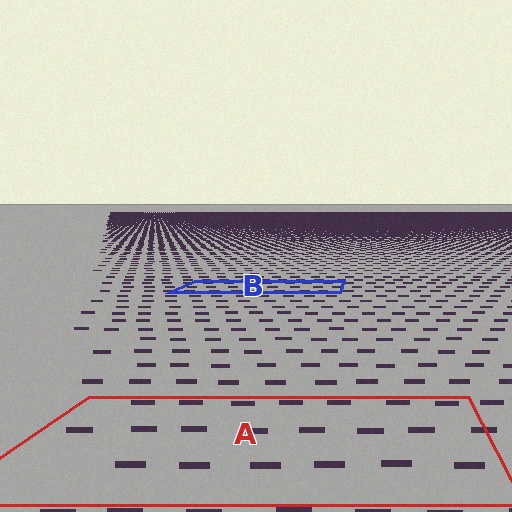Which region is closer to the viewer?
Region A is closer. The texture elements there are larger and more spread out.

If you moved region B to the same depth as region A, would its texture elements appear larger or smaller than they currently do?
They would appear larger. At a closer depth, the same texture elements are projected at a bigger on-screen size.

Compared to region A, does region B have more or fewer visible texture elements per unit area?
Region B has more texture elements per unit area — they are packed more densely because it is farther away.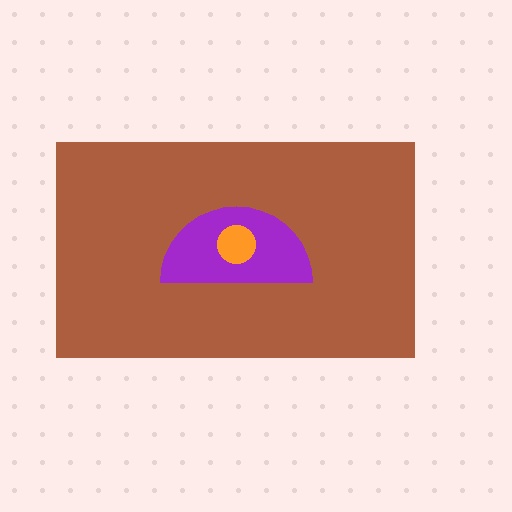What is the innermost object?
The orange circle.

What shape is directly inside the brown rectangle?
The purple semicircle.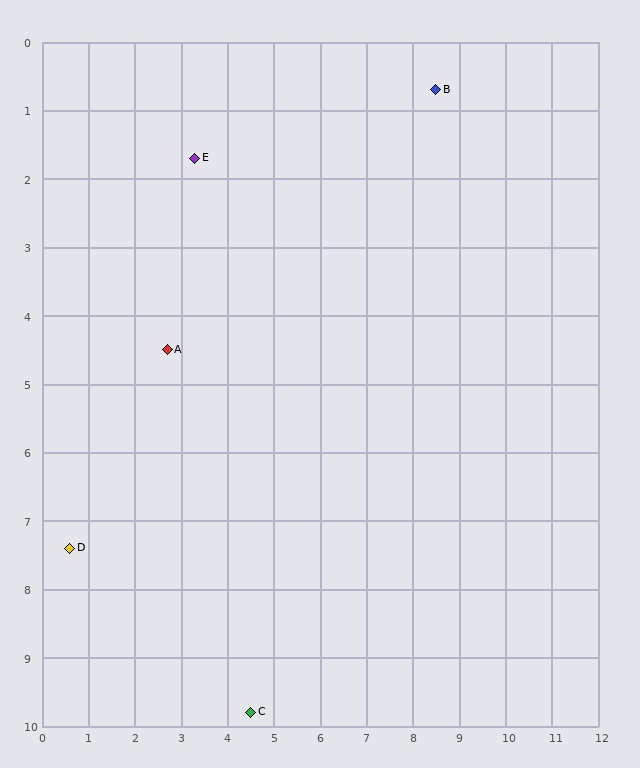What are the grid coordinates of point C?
Point C is at approximately (4.5, 9.8).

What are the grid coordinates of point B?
Point B is at approximately (8.5, 0.7).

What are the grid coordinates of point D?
Point D is at approximately (0.6, 7.4).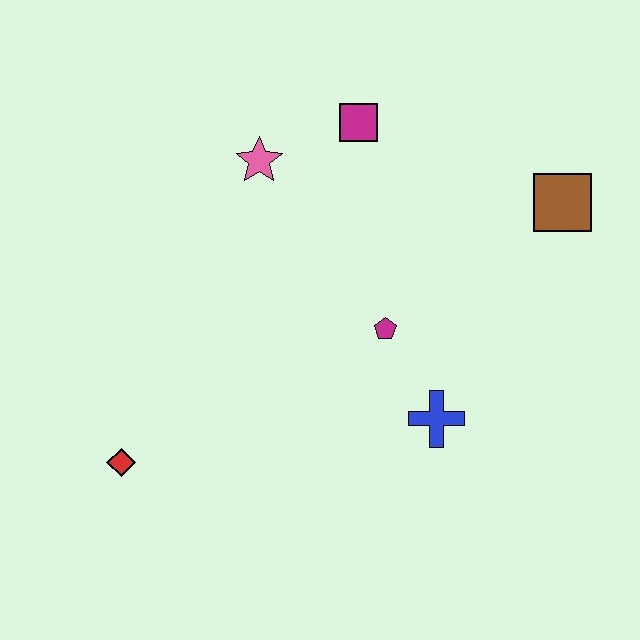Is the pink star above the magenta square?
No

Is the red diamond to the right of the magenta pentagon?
No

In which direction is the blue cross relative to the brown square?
The blue cross is below the brown square.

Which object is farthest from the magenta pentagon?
The red diamond is farthest from the magenta pentagon.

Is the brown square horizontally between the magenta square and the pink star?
No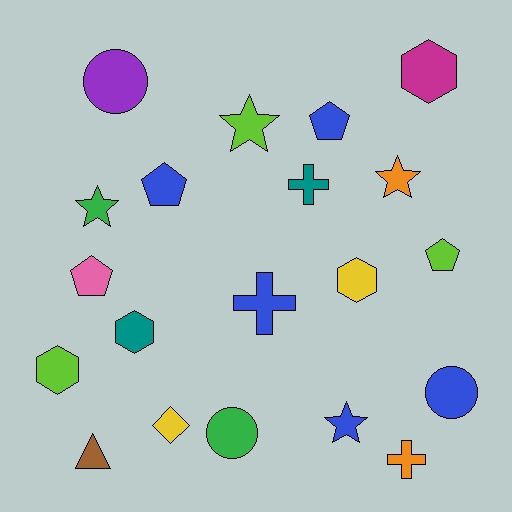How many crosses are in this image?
There are 3 crosses.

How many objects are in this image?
There are 20 objects.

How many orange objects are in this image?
There are 2 orange objects.